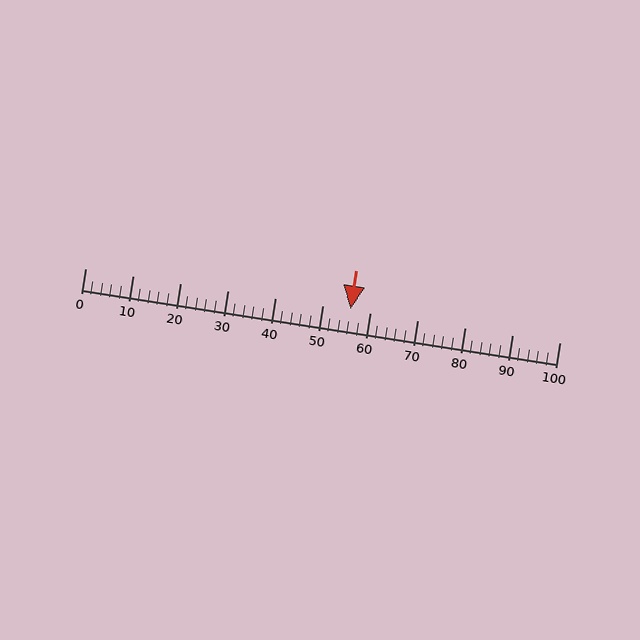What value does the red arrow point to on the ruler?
The red arrow points to approximately 56.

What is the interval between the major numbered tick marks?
The major tick marks are spaced 10 units apart.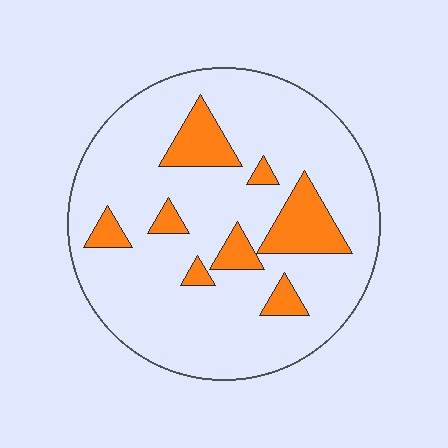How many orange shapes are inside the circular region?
8.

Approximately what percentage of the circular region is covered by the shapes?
Approximately 15%.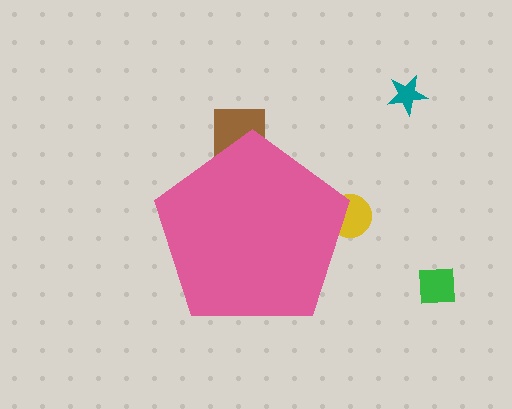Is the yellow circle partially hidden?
Yes, the yellow circle is partially hidden behind the pink pentagon.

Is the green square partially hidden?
No, the green square is fully visible.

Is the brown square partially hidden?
Yes, the brown square is partially hidden behind the pink pentagon.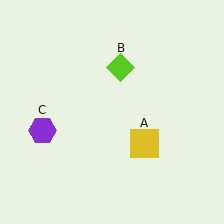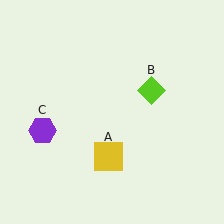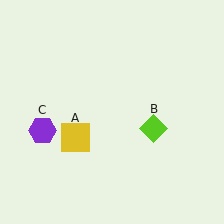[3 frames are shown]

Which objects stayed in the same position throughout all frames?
Purple hexagon (object C) remained stationary.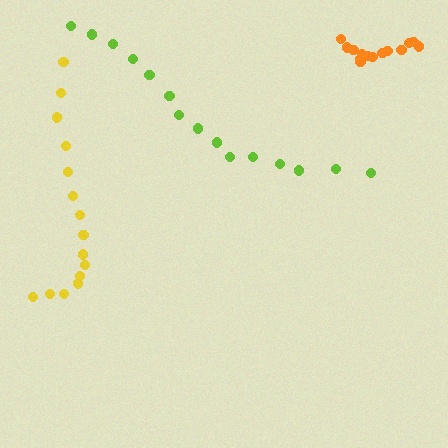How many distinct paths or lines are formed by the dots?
There are 3 distinct paths.